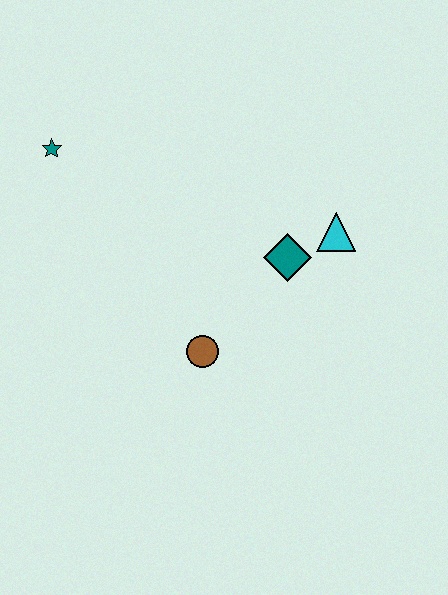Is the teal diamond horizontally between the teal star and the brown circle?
No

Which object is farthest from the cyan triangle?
The teal star is farthest from the cyan triangle.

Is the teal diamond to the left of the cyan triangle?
Yes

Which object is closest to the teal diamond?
The cyan triangle is closest to the teal diamond.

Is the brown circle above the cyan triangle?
No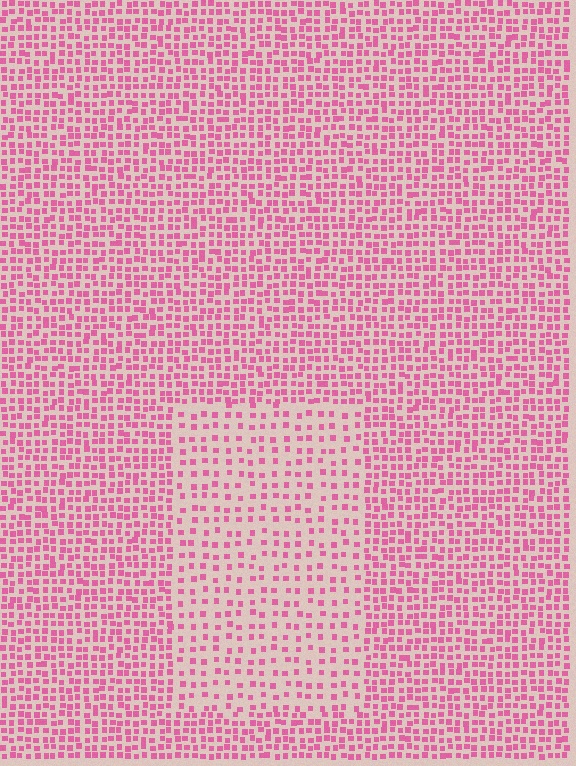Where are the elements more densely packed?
The elements are more densely packed outside the rectangle boundary.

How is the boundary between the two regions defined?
The boundary is defined by a change in element density (approximately 2.0x ratio). All elements are the same color, size, and shape.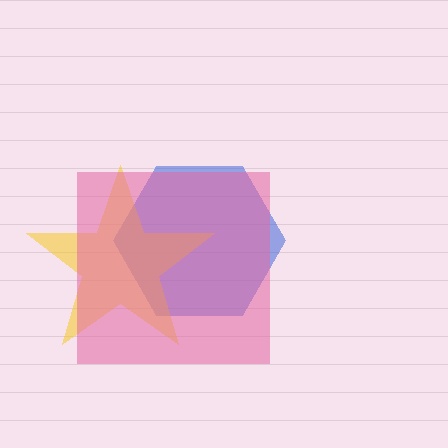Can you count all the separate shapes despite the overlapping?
Yes, there are 3 separate shapes.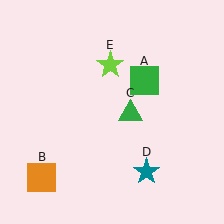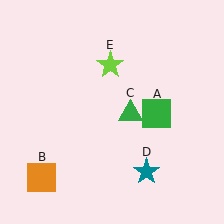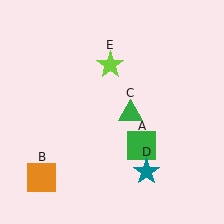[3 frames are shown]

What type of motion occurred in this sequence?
The green square (object A) rotated clockwise around the center of the scene.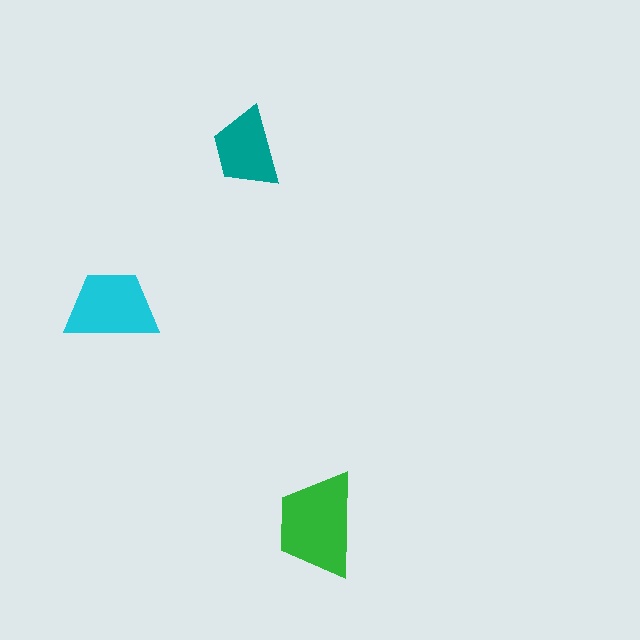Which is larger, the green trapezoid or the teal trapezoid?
The green one.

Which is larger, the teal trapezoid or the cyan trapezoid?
The cyan one.